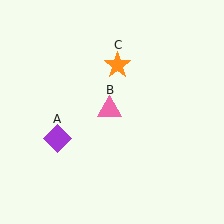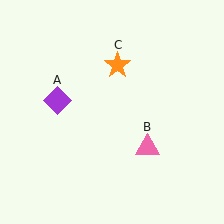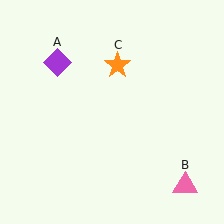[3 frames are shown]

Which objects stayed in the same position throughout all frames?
Orange star (object C) remained stationary.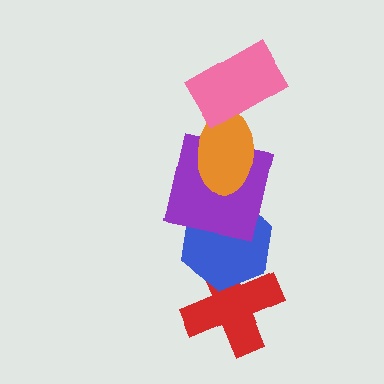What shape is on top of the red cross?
The blue hexagon is on top of the red cross.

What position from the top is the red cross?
The red cross is 5th from the top.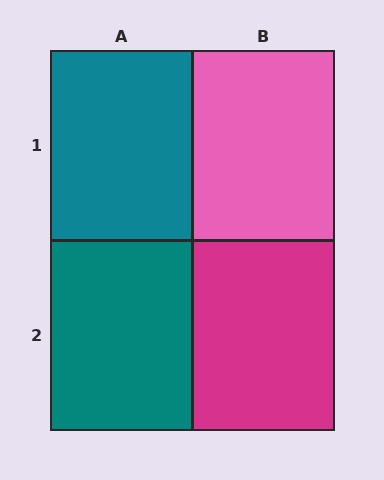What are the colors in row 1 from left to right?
Teal, pink.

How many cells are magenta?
1 cell is magenta.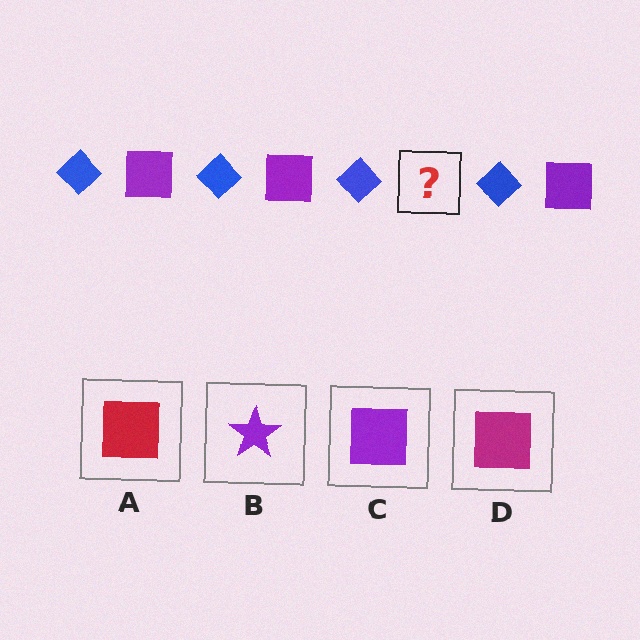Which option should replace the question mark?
Option C.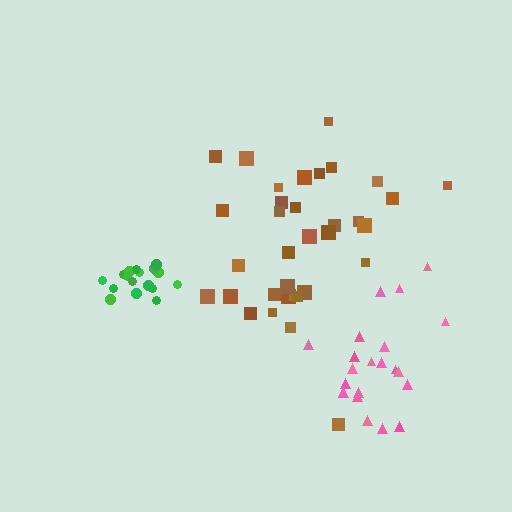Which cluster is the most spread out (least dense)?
Brown.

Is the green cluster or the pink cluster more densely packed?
Green.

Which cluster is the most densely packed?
Green.